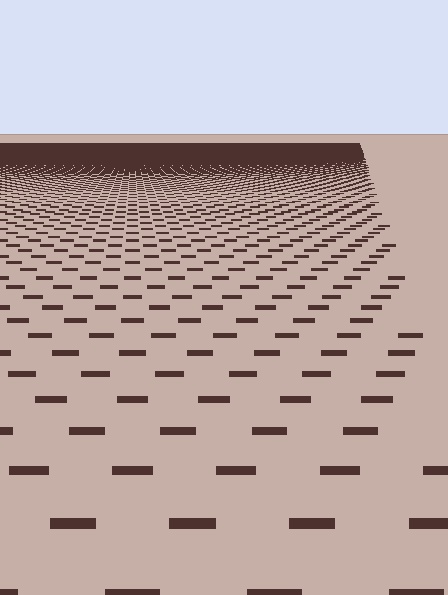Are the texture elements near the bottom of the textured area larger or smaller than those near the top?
Larger. Near the bottom, elements are closer to the viewer and appear at a bigger on-screen size.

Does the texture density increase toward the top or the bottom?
Density increases toward the top.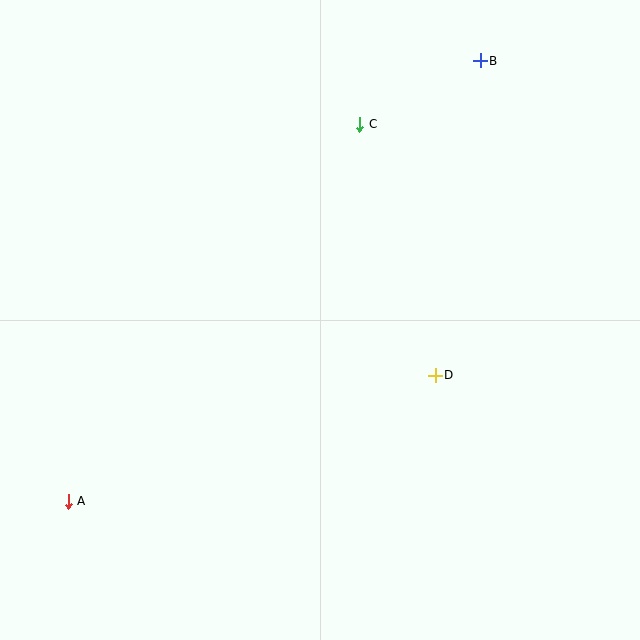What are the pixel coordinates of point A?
Point A is at (68, 501).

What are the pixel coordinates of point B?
Point B is at (480, 61).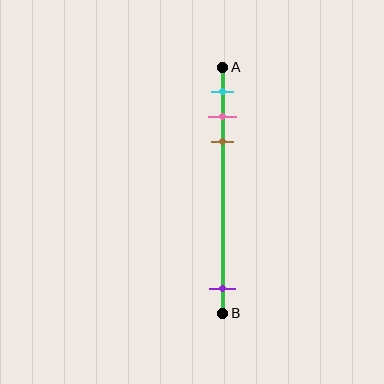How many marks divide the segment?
There are 4 marks dividing the segment.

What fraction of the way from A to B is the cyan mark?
The cyan mark is approximately 10% (0.1) of the way from A to B.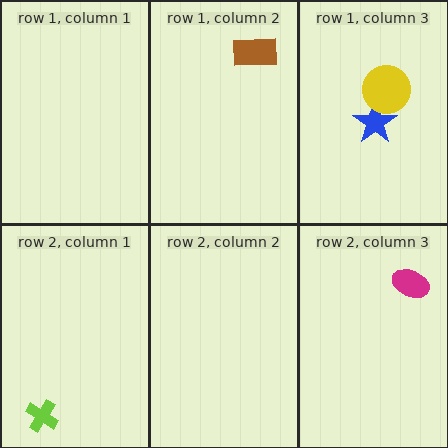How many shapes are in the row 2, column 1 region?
1.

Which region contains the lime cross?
The row 2, column 1 region.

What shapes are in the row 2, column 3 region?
The magenta ellipse.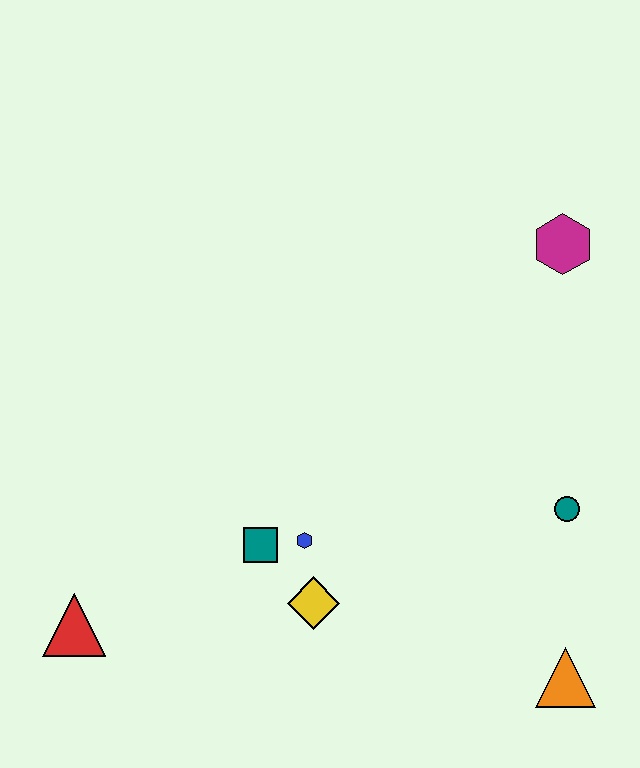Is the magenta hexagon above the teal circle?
Yes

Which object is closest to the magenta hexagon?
The teal circle is closest to the magenta hexagon.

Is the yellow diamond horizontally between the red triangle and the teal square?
No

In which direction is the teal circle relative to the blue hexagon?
The teal circle is to the right of the blue hexagon.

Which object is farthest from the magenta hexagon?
The red triangle is farthest from the magenta hexagon.